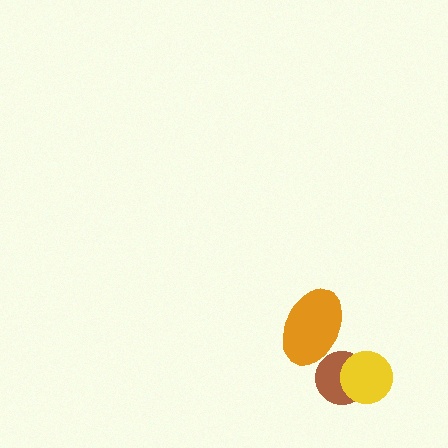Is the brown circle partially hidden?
Yes, it is partially covered by another shape.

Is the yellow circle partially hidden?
No, no other shape covers it.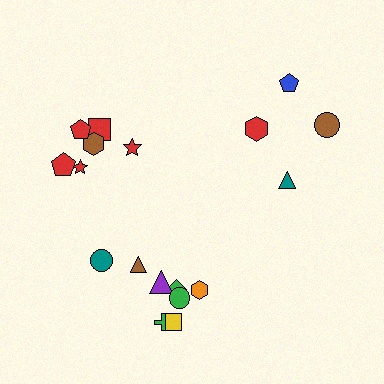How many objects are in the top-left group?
There are 6 objects.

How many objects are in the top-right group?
There are 4 objects.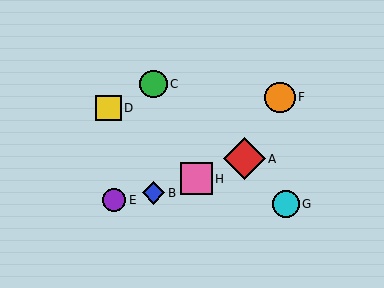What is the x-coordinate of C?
Object C is at x≈154.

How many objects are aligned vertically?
2 objects (B, C) are aligned vertically.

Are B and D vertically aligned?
No, B is at x≈154 and D is at x≈109.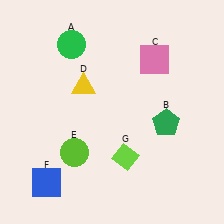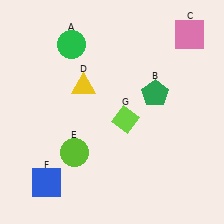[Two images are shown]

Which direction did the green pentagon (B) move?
The green pentagon (B) moved up.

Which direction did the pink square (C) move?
The pink square (C) moved right.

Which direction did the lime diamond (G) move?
The lime diamond (G) moved up.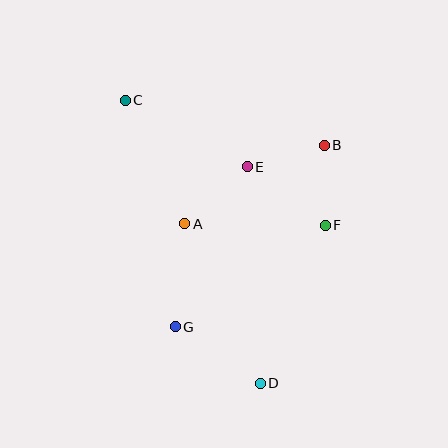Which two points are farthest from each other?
Points C and D are farthest from each other.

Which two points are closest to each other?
Points B and F are closest to each other.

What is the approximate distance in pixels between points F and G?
The distance between F and G is approximately 181 pixels.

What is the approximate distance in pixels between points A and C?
The distance between A and C is approximately 137 pixels.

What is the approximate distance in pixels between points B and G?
The distance between B and G is approximately 235 pixels.